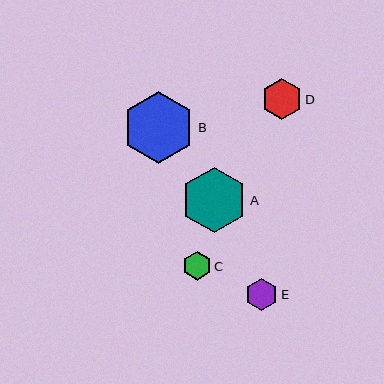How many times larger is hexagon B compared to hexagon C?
Hexagon B is approximately 2.5 times the size of hexagon C.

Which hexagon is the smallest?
Hexagon C is the smallest with a size of approximately 29 pixels.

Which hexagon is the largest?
Hexagon B is the largest with a size of approximately 72 pixels.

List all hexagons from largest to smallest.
From largest to smallest: B, A, D, E, C.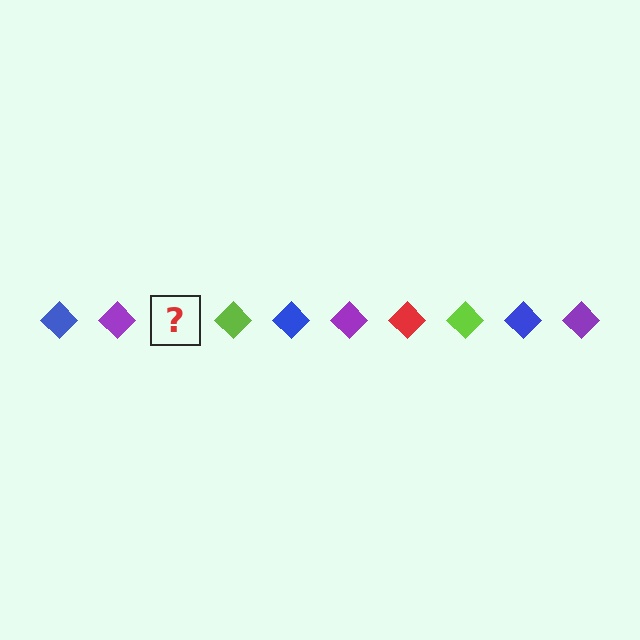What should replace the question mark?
The question mark should be replaced with a red diamond.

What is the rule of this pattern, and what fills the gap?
The rule is that the pattern cycles through blue, purple, red, lime diamonds. The gap should be filled with a red diamond.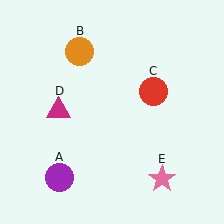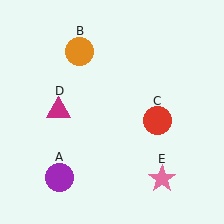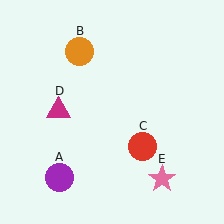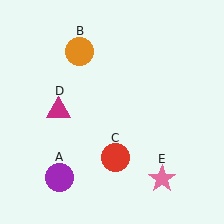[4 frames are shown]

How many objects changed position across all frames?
1 object changed position: red circle (object C).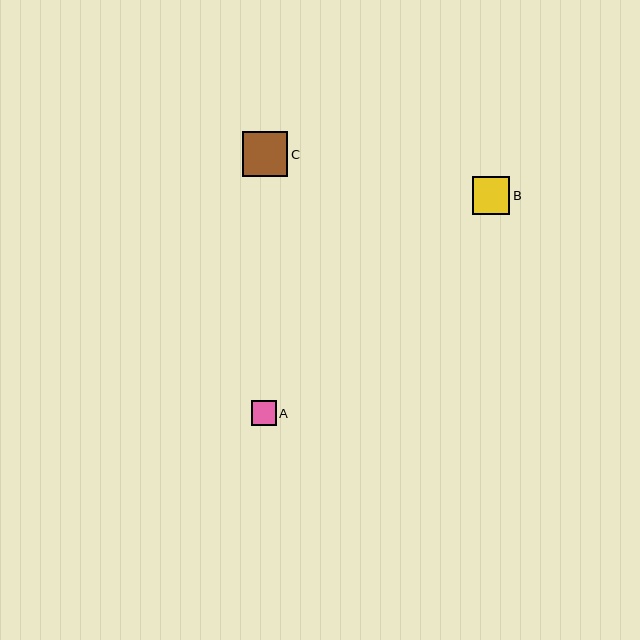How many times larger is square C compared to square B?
Square C is approximately 1.2 times the size of square B.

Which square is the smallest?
Square A is the smallest with a size of approximately 25 pixels.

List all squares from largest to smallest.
From largest to smallest: C, B, A.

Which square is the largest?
Square C is the largest with a size of approximately 45 pixels.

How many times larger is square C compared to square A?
Square C is approximately 1.8 times the size of square A.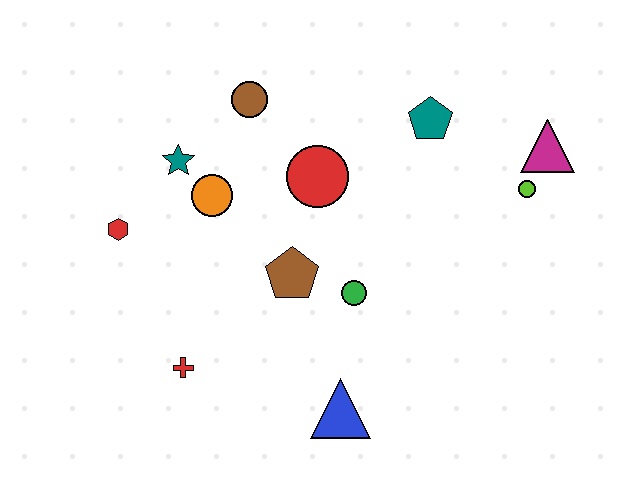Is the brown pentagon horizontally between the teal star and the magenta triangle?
Yes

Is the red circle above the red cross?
Yes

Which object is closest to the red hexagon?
The teal star is closest to the red hexagon.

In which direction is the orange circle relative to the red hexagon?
The orange circle is to the right of the red hexagon.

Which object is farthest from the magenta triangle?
The red hexagon is farthest from the magenta triangle.